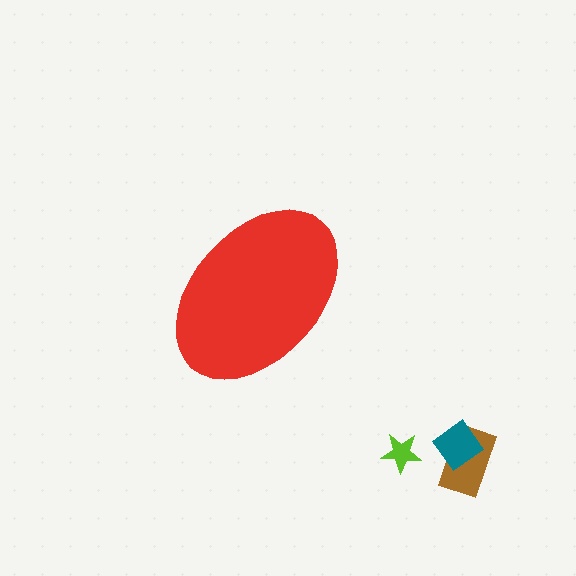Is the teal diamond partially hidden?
No, the teal diamond is fully visible.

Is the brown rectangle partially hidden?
No, the brown rectangle is fully visible.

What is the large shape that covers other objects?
A red ellipse.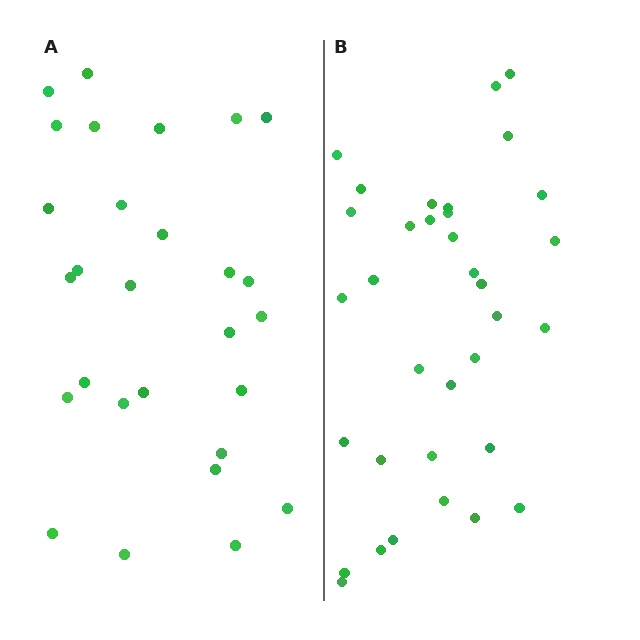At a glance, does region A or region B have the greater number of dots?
Region B (the right region) has more dots.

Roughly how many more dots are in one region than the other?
Region B has about 6 more dots than region A.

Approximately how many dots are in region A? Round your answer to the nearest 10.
About 30 dots. (The exact count is 28, which rounds to 30.)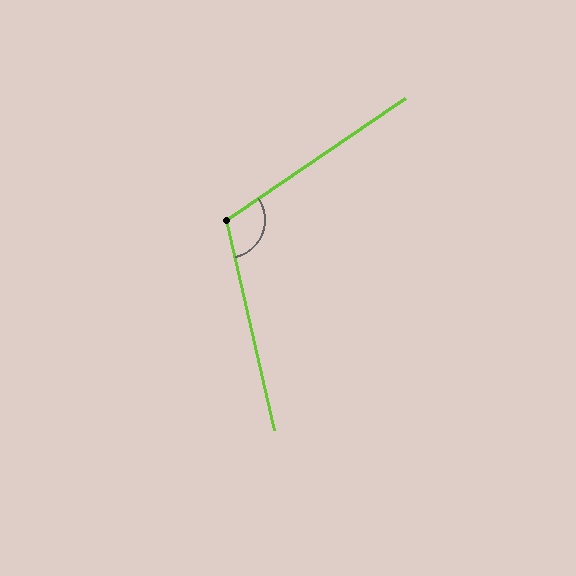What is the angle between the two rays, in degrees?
Approximately 111 degrees.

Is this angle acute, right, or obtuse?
It is obtuse.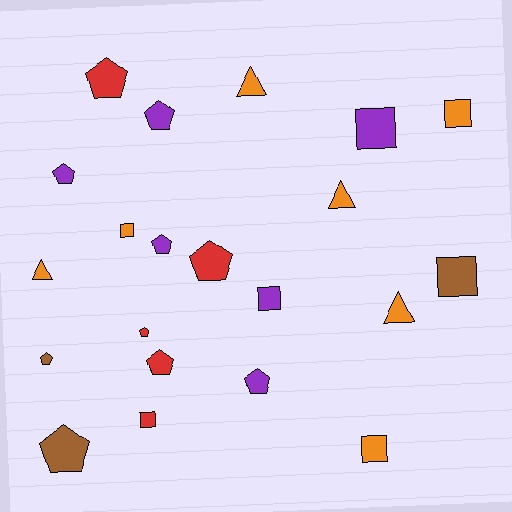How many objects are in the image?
There are 21 objects.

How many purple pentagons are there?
There are 4 purple pentagons.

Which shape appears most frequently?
Pentagon, with 10 objects.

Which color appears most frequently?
Orange, with 7 objects.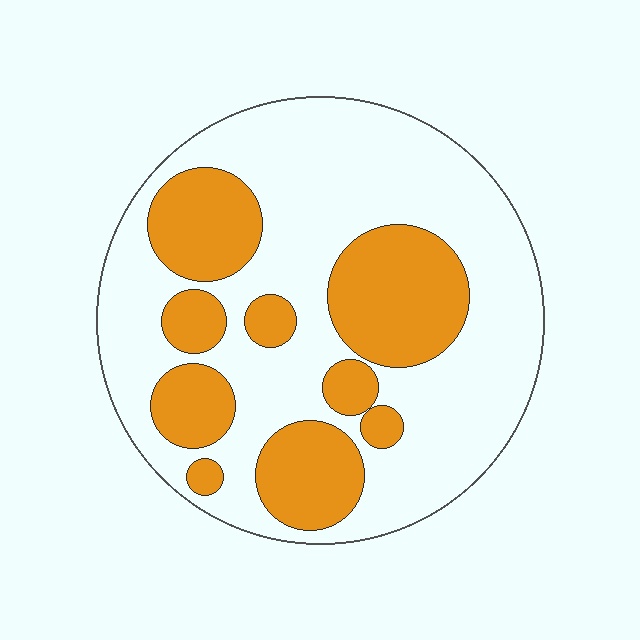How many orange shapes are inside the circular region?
9.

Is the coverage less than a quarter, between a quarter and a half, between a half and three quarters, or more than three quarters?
Between a quarter and a half.